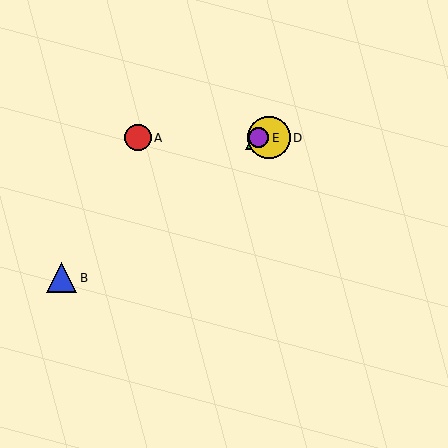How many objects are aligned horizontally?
4 objects (A, C, D, E) are aligned horizontally.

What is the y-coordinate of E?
Object E is at y≈138.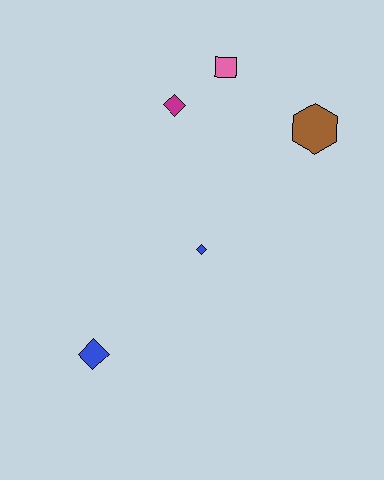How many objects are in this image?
There are 5 objects.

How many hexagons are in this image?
There is 1 hexagon.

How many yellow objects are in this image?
There are no yellow objects.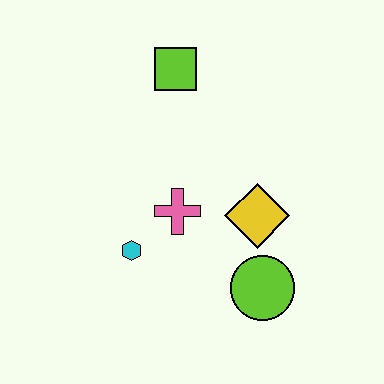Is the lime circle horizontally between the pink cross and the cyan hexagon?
No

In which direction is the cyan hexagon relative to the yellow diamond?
The cyan hexagon is to the left of the yellow diamond.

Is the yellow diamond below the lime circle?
No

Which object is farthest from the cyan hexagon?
The lime square is farthest from the cyan hexagon.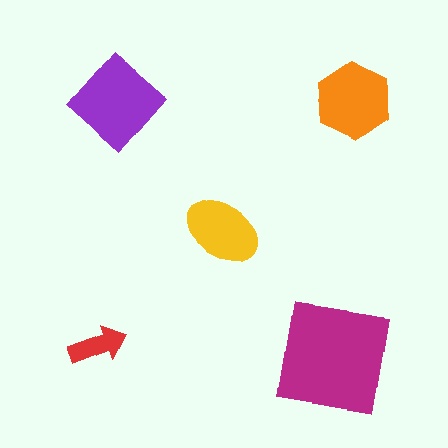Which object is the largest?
The magenta square.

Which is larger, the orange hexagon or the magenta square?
The magenta square.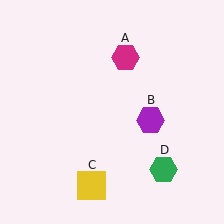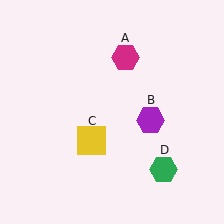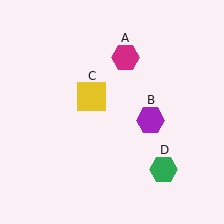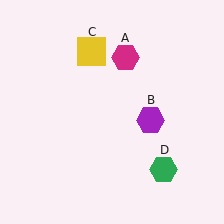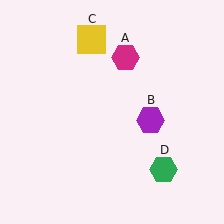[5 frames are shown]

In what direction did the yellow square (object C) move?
The yellow square (object C) moved up.